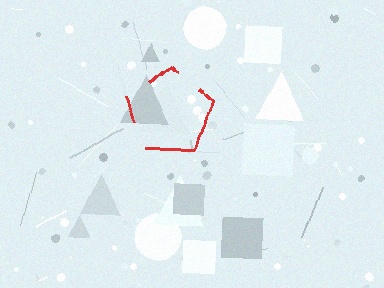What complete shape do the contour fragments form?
The contour fragments form a pentagon.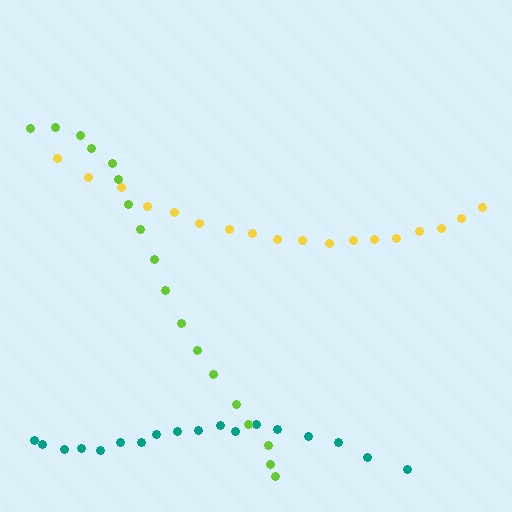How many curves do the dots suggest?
There are 3 distinct paths.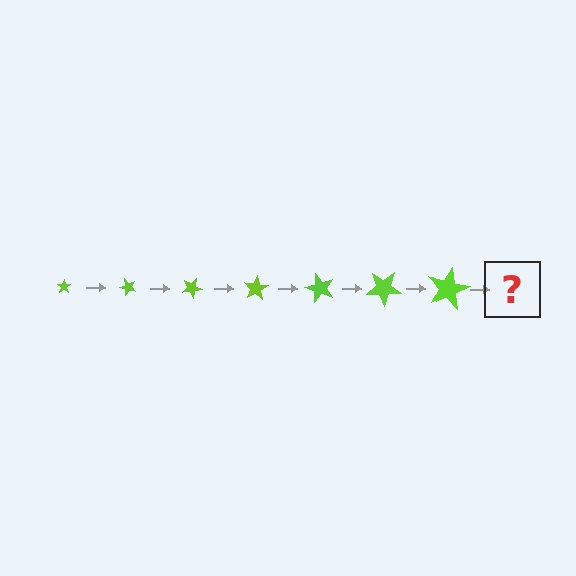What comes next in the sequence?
The next element should be a star, larger than the previous one and rotated 350 degrees from the start.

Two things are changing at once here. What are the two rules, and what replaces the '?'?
The two rules are that the star grows larger each step and it rotates 50 degrees each step. The '?' should be a star, larger than the previous one and rotated 350 degrees from the start.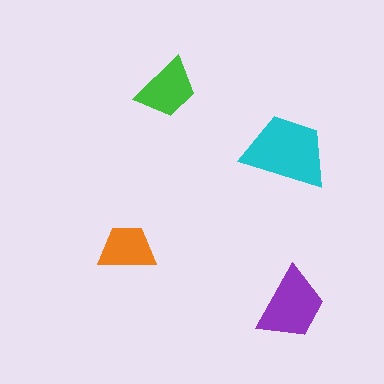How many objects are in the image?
There are 4 objects in the image.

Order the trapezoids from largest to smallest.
the cyan one, the purple one, the green one, the orange one.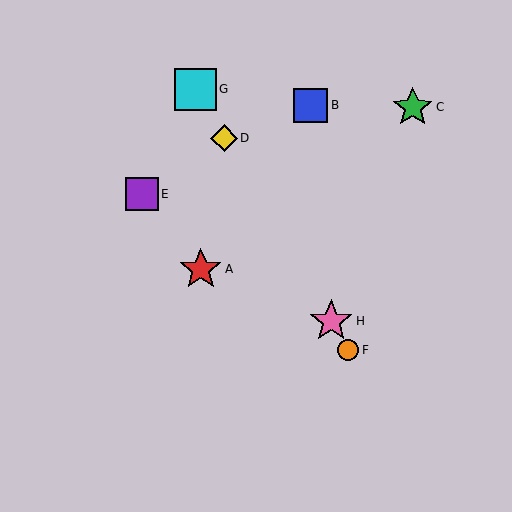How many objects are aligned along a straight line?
4 objects (D, F, G, H) are aligned along a straight line.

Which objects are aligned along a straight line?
Objects D, F, G, H are aligned along a straight line.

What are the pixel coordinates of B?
Object B is at (311, 105).